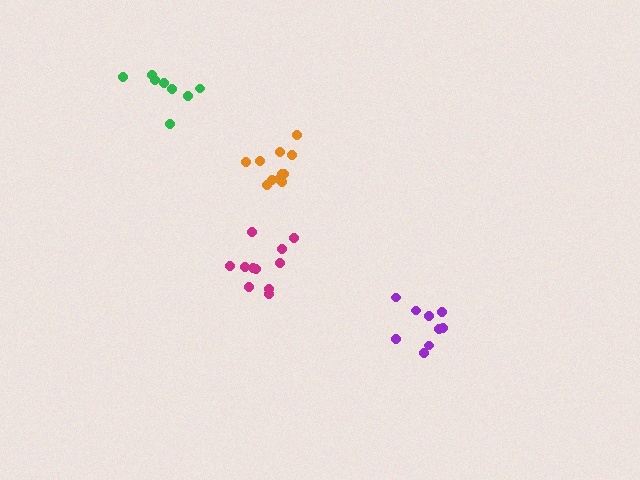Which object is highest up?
The green cluster is topmost.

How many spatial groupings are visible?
There are 4 spatial groupings.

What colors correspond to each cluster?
The clusters are colored: green, orange, magenta, purple.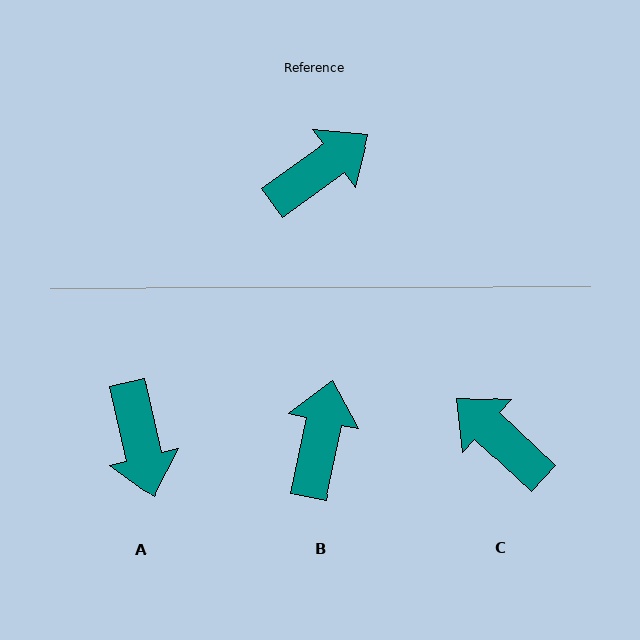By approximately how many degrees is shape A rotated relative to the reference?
Approximately 113 degrees clockwise.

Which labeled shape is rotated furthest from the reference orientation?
A, about 113 degrees away.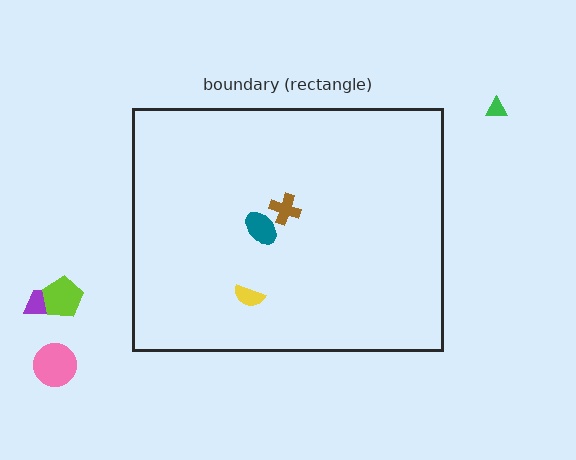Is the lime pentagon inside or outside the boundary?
Outside.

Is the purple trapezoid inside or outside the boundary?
Outside.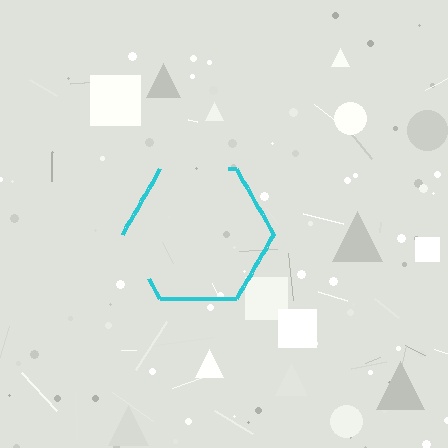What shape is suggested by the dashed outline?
The dashed outline suggests a hexagon.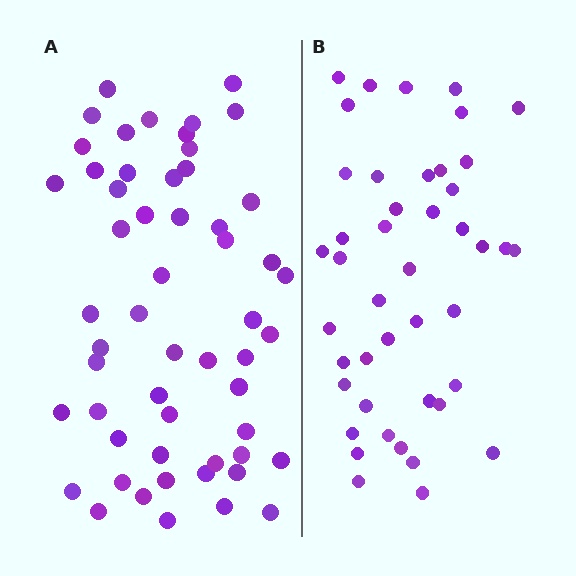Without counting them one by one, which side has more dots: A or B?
Region A (the left region) has more dots.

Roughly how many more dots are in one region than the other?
Region A has roughly 12 or so more dots than region B.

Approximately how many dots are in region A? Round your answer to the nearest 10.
About 60 dots. (The exact count is 55, which rounds to 60.)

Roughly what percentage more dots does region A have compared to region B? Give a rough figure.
About 25% more.